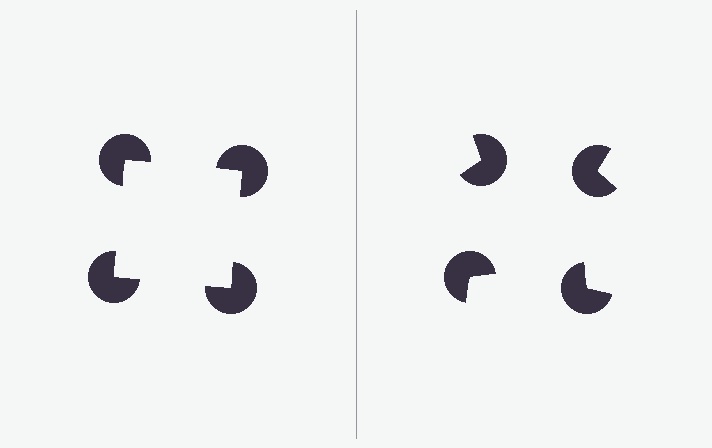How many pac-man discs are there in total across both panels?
8 — 4 on each side.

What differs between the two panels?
The pac-man discs are positioned identically on both sides; only the wedge orientations differ. On the left they align to a square; on the right they are misaligned.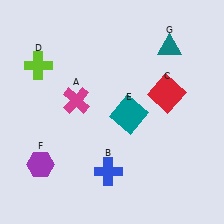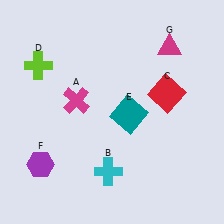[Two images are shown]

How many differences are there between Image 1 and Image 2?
There are 2 differences between the two images.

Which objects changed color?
B changed from blue to cyan. G changed from teal to magenta.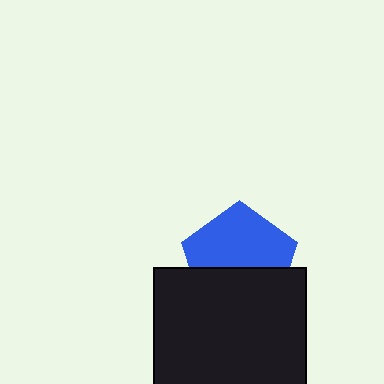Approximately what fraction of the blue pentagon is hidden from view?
Roughly 42% of the blue pentagon is hidden behind the black rectangle.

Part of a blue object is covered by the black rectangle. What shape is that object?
It is a pentagon.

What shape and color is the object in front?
The object in front is a black rectangle.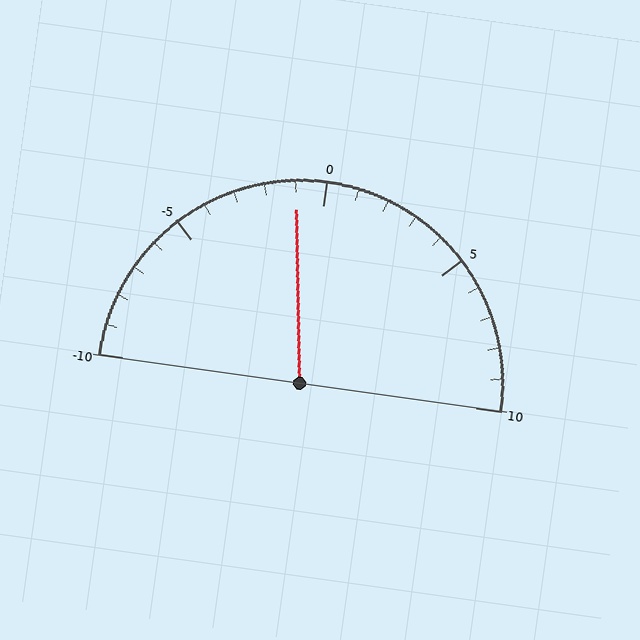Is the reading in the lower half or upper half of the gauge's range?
The reading is in the lower half of the range (-10 to 10).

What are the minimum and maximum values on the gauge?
The gauge ranges from -10 to 10.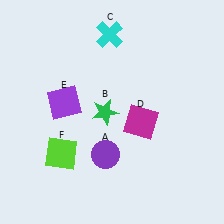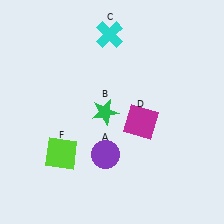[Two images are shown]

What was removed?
The purple square (E) was removed in Image 2.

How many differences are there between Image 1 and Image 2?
There is 1 difference between the two images.